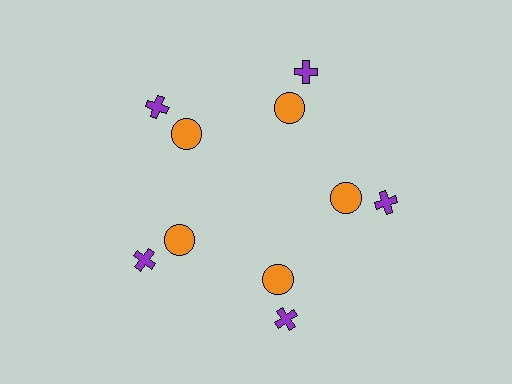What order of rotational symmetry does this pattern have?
This pattern has 5-fold rotational symmetry.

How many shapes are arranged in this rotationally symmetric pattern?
There are 10 shapes, arranged in 5 groups of 2.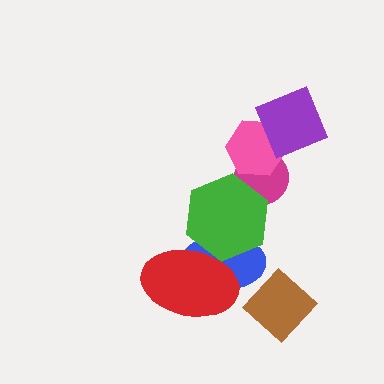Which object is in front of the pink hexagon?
The purple diamond is in front of the pink hexagon.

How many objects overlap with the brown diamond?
1 object overlaps with the brown diamond.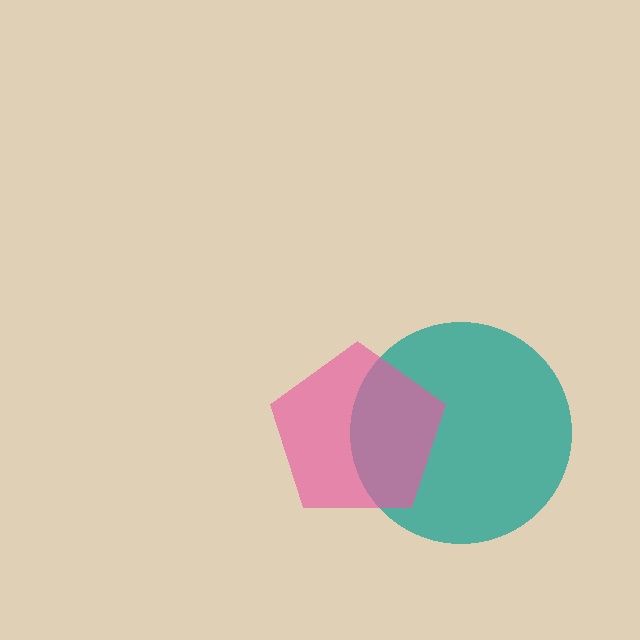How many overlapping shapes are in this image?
There are 2 overlapping shapes in the image.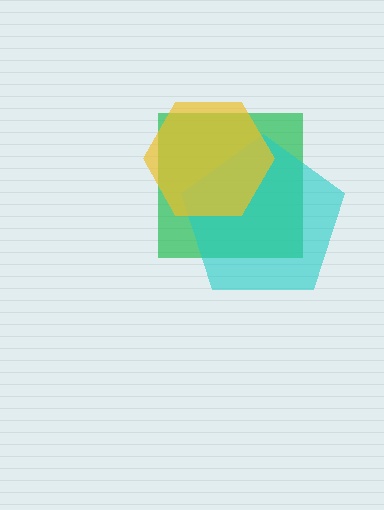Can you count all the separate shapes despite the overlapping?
Yes, there are 3 separate shapes.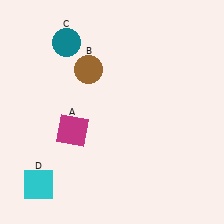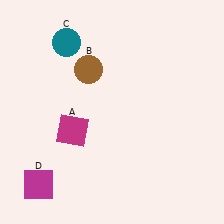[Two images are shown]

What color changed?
The square (D) changed from cyan in Image 1 to magenta in Image 2.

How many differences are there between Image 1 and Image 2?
There is 1 difference between the two images.